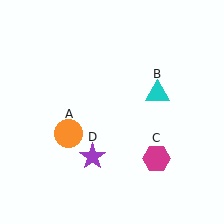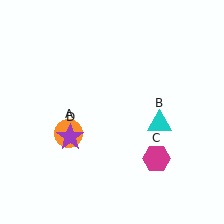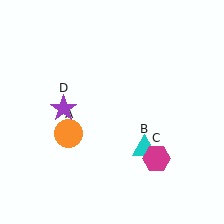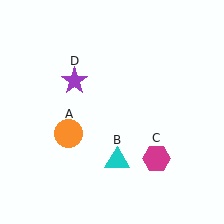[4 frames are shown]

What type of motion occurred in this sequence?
The cyan triangle (object B), purple star (object D) rotated clockwise around the center of the scene.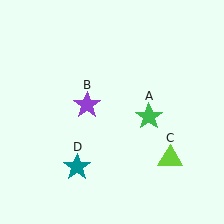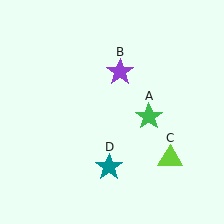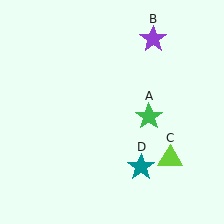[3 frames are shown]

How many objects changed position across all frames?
2 objects changed position: purple star (object B), teal star (object D).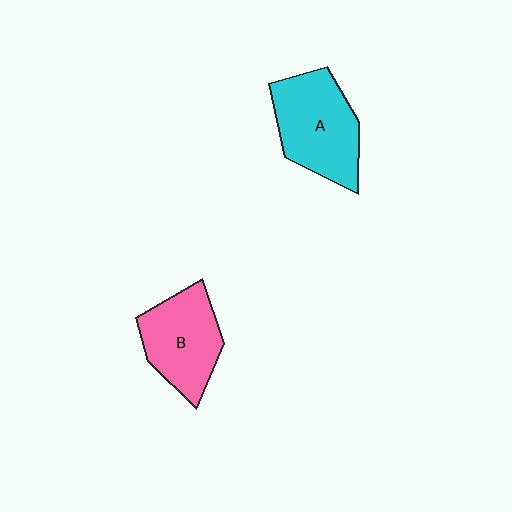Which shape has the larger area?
Shape A (cyan).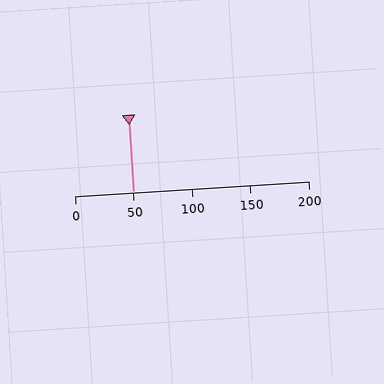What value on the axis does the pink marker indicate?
The marker indicates approximately 50.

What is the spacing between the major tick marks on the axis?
The major ticks are spaced 50 apart.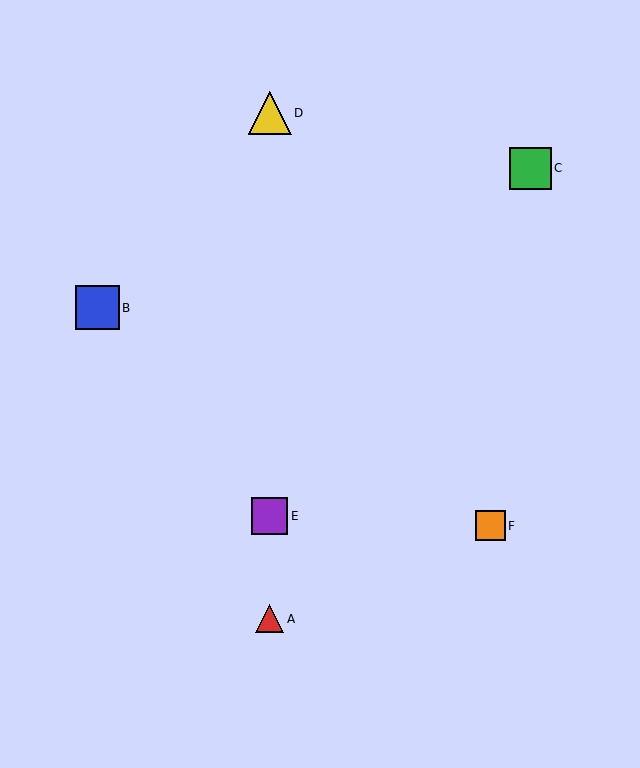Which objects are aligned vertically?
Objects A, D, E are aligned vertically.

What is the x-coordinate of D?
Object D is at x≈270.